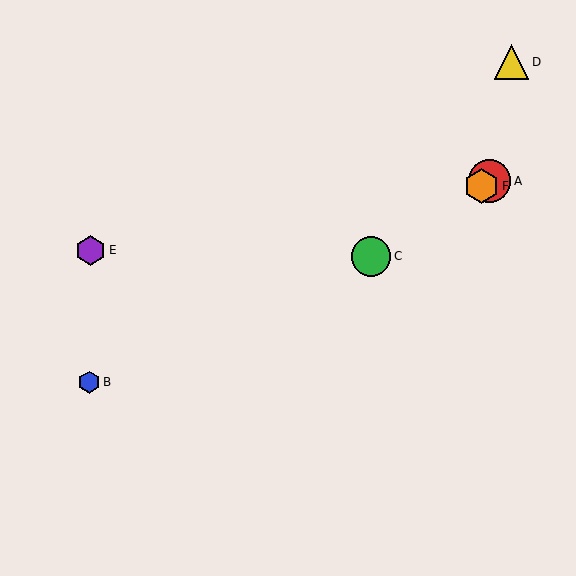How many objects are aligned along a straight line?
3 objects (A, C, F) are aligned along a straight line.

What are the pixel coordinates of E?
Object E is at (91, 250).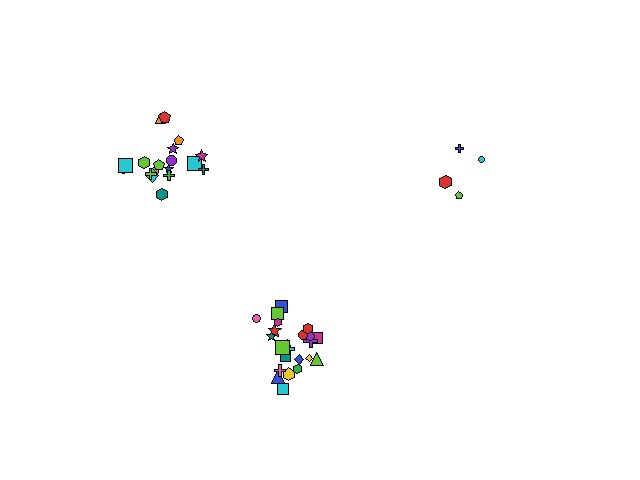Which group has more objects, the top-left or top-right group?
The top-left group.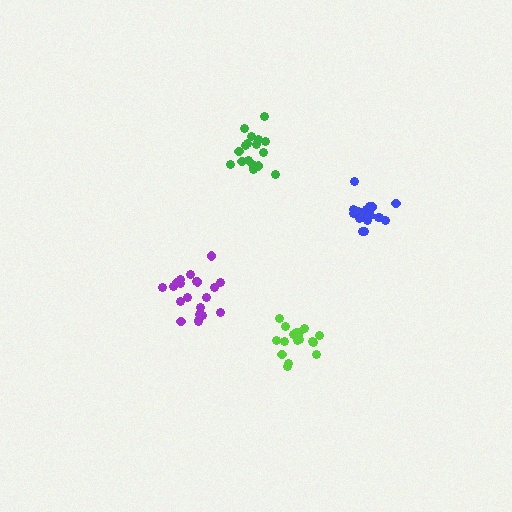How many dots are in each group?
Group 1: 21 dots, Group 2: 17 dots, Group 3: 17 dots, Group 4: 18 dots (73 total).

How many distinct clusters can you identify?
There are 4 distinct clusters.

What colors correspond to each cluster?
The clusters are colored: purple, lime, green, blue.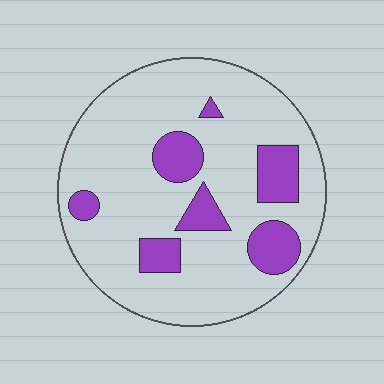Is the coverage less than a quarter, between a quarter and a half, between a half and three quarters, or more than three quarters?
Less than a quarter.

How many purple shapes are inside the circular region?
7.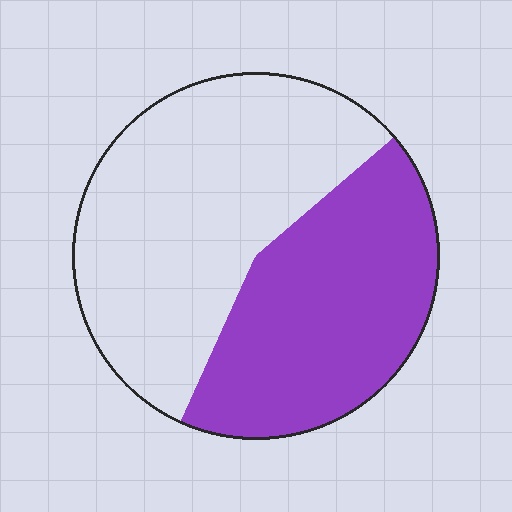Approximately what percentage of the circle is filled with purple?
Approximately 45%.